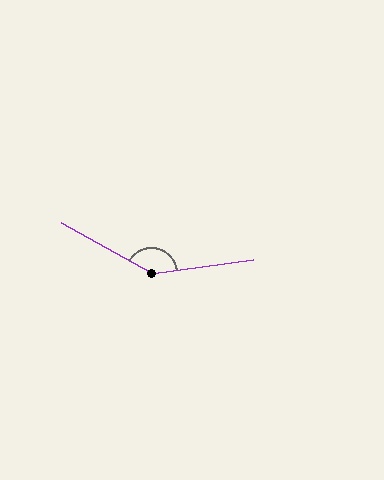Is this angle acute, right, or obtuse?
It is obtuse.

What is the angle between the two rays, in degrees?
Approximately 142 degrees.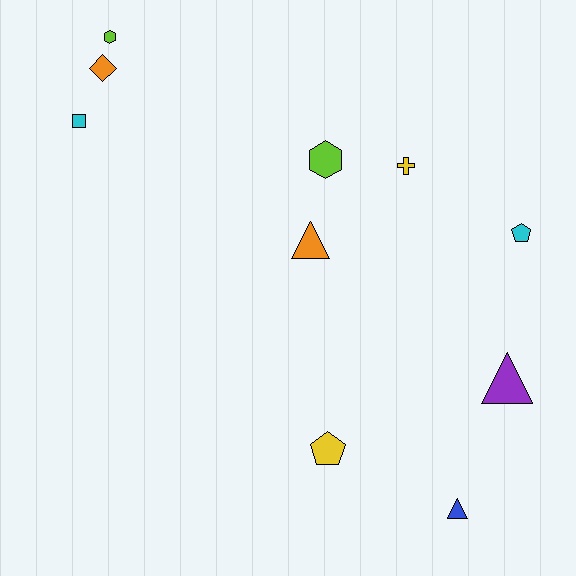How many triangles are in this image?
There are 3 triangles.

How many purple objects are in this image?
There is 1 purple object.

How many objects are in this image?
There are 10 objects.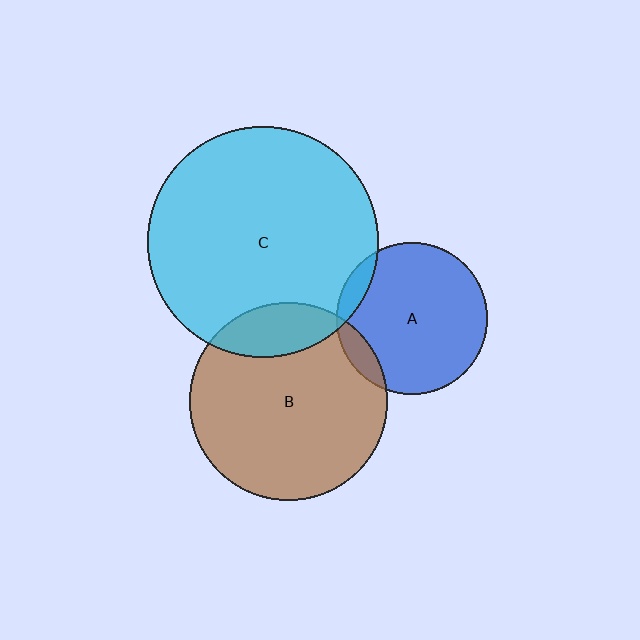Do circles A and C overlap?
Yes.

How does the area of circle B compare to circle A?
Approximately 1.7 times.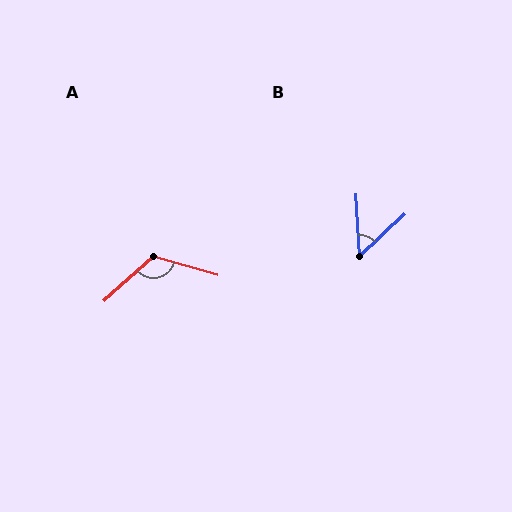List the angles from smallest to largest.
B (50°), A (122°).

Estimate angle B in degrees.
Approximately 50 degrees.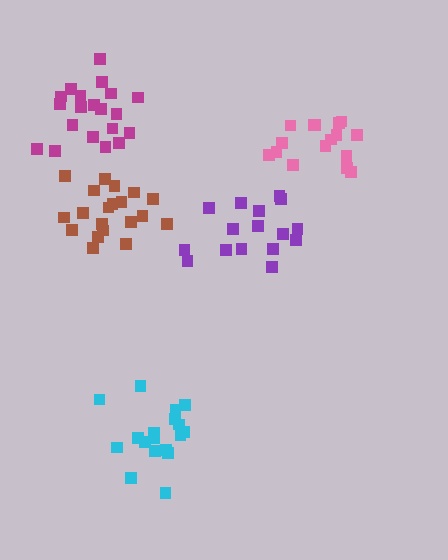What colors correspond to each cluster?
The clusters are colored: purple, pink, magenta, brown, cyan.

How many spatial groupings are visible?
There are 5 spatial groupings.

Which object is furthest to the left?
The magenta cluster is leftmost.